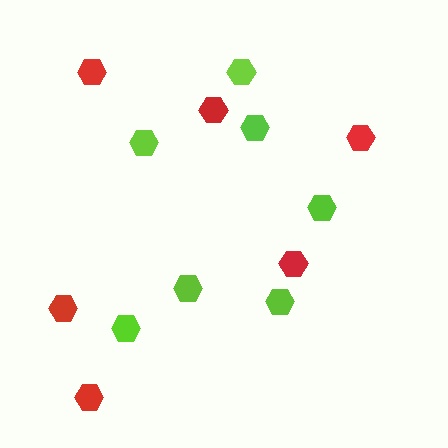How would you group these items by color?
There are 2 groups: one group of lime hexagons (7) and one group of red hexagons (6).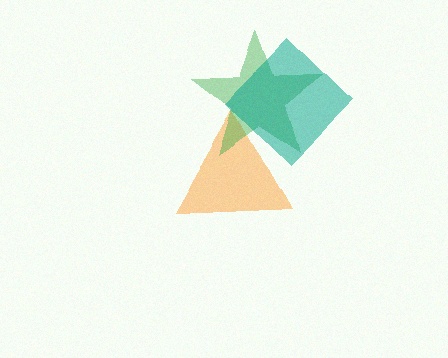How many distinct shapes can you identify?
There are 3 distinct shapes: an orange triangle, a green star, a teal diamond.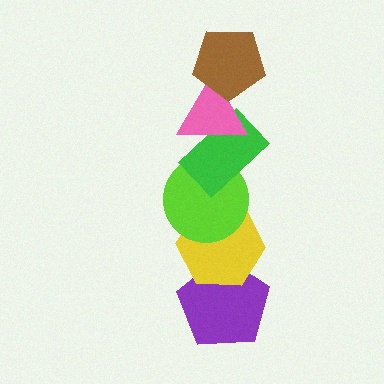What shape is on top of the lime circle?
The green rectangle is on top of the lime circle.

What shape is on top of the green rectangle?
The pink triangle is on top of the green rectangle.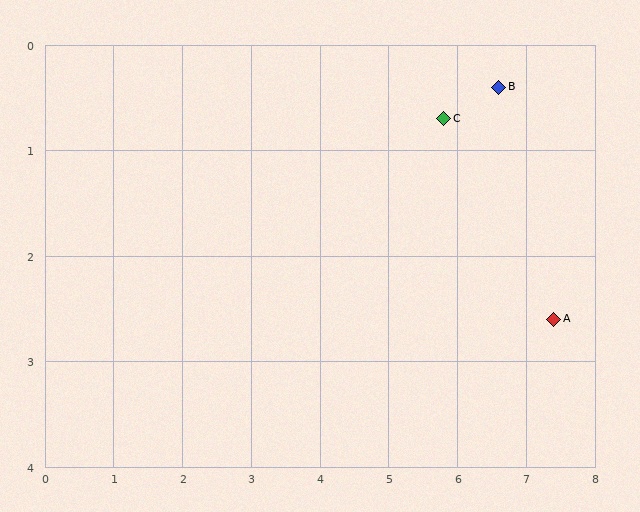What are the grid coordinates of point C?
Point C is at approximately (5.8, 0.7).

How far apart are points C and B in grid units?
Points C and B are about 0.9 grid units apart.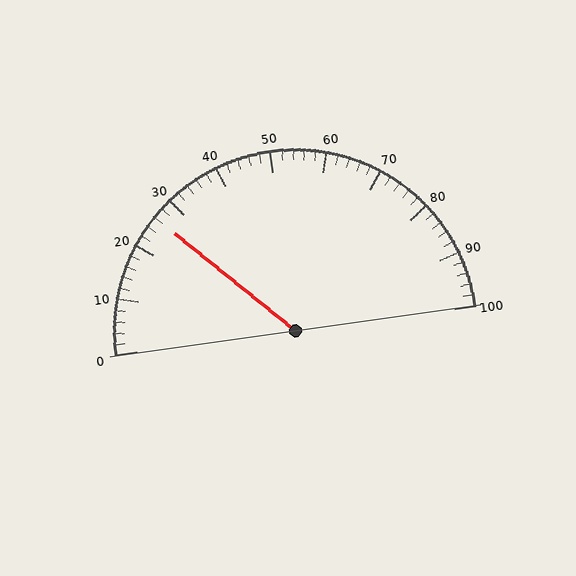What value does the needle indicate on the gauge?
The needle indicates approximately 26.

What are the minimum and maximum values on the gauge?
The gauge ranges from 0 to 100.